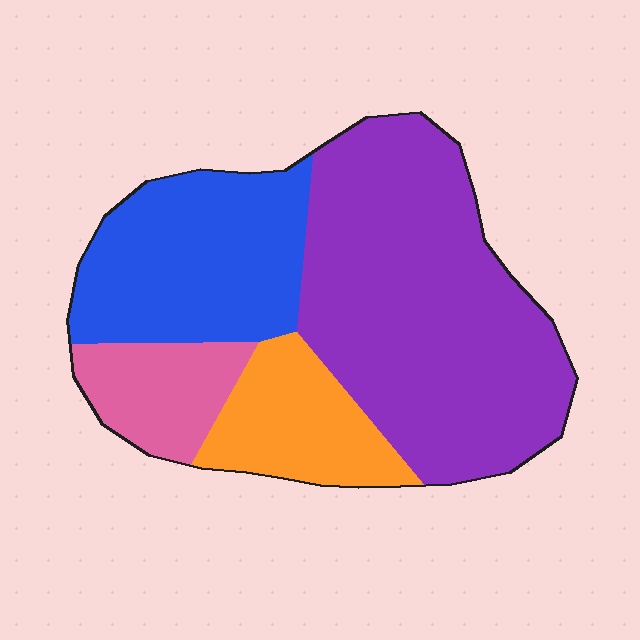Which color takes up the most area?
Purple, at roughly 50%.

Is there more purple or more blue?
Purple.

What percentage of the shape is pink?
Pink covers roughly 10% of the shape.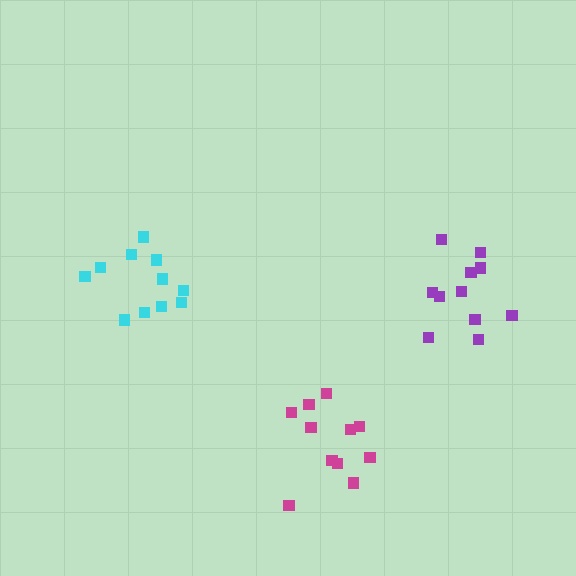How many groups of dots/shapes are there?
There are 3 groups.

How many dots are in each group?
Group 1: 11 dots, Group 2: 11 dots, Group 3: 11 dots (33 total).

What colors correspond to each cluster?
The clusters are colored: magenta, cyan, purple.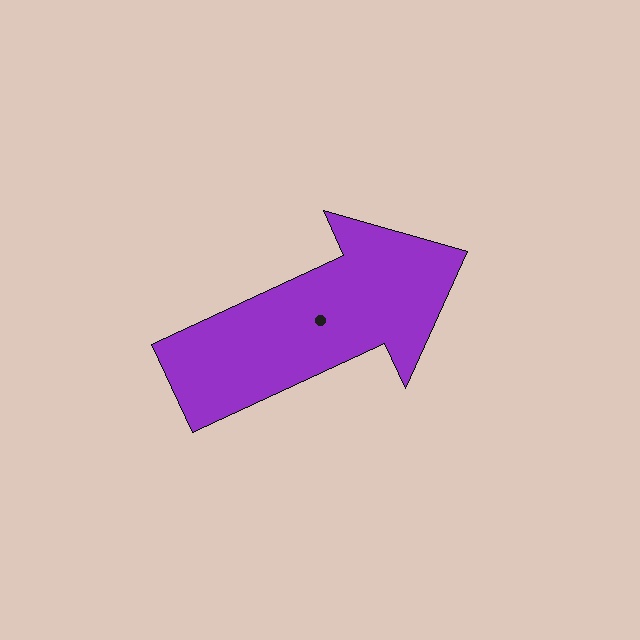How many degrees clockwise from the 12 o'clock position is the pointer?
Approximately 65 degrees.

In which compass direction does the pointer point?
Northeast.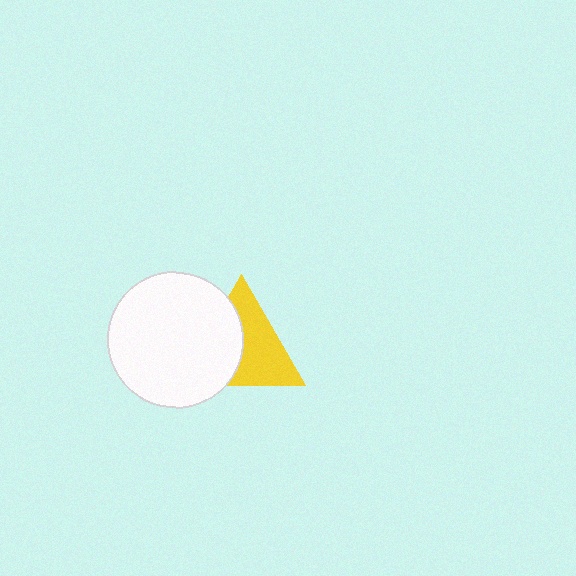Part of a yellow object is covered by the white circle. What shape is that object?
It is a triangle.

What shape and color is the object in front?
The object in front is a white circle.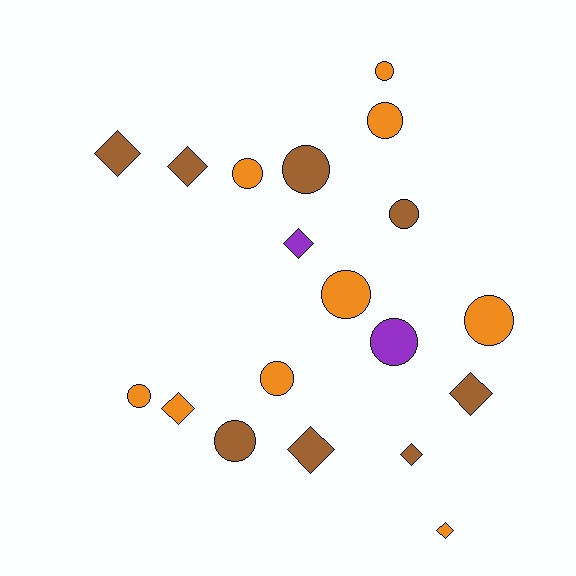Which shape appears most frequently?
Circle, with 11 objects.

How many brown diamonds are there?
There are 5 brown diamonds.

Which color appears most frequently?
Orange, with 9 objects.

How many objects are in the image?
There are 19 objects.